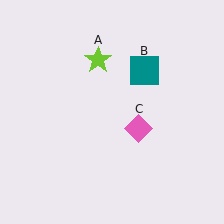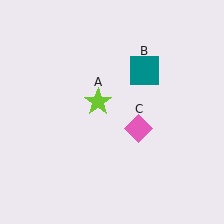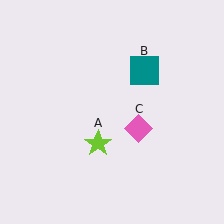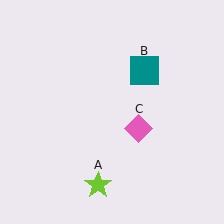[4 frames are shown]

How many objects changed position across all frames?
1 object changed position: lime star (object A).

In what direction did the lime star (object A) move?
The lime star (object A) moved down.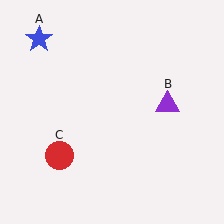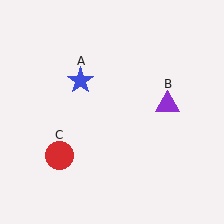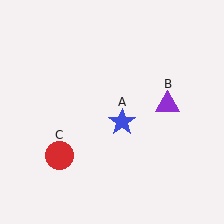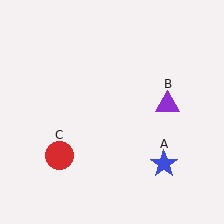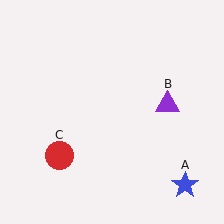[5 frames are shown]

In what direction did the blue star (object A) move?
The blue star (object A) moved down and to the right.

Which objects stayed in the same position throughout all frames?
Purple triangle (object B) and red circle (object C) remained stationary.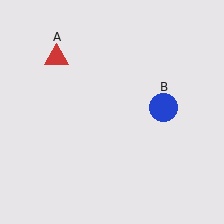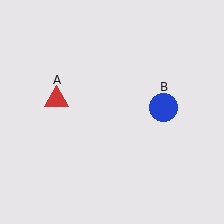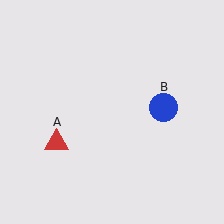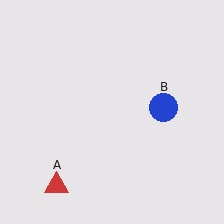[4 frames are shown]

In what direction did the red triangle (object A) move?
The red triangle (object A) moved down.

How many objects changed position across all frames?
1 object changed position: red triangle (object A).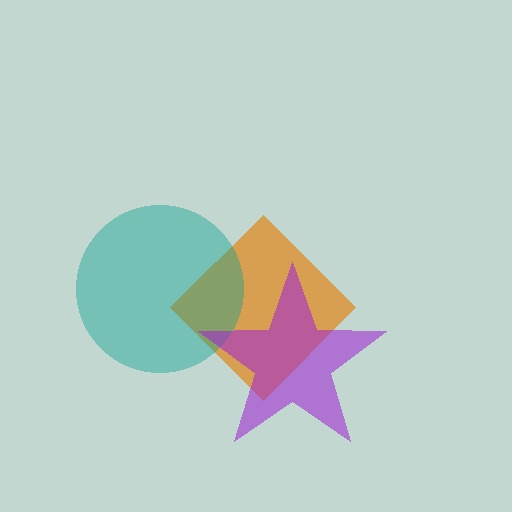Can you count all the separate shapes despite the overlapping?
Yes, there are 3 separate shapes.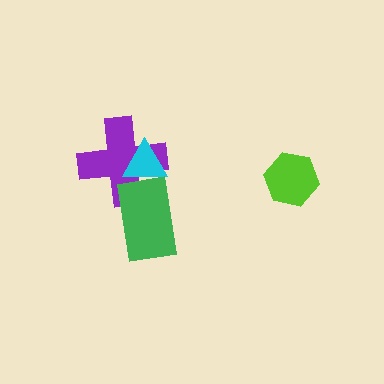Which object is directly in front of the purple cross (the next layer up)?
The cyan triangle is directly in front of the purple cross.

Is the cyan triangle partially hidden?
Yes, it is partially covered by another shape.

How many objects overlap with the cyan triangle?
2 objects overlap with the cyan triangle.